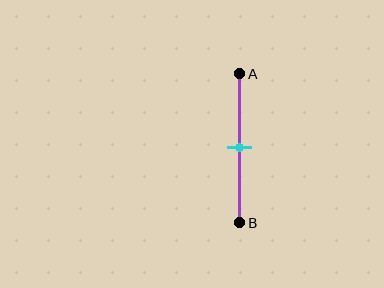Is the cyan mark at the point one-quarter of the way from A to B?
No, the mark is at about 50% from A, not at the 25% one-quarter point.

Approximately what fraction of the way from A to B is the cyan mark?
The cyan mark is approximately 50% of the way from A to B.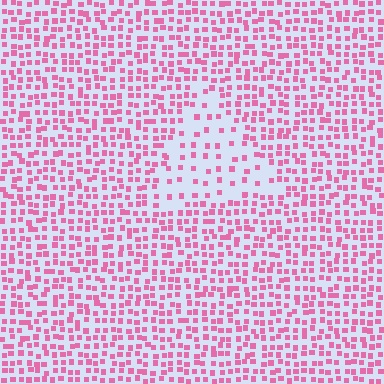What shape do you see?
I see a triangle.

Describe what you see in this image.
The image contains small pink elements arranged at two different densities. A triangle-shaped region is visible where the elements are less densely packed than the surrounding area.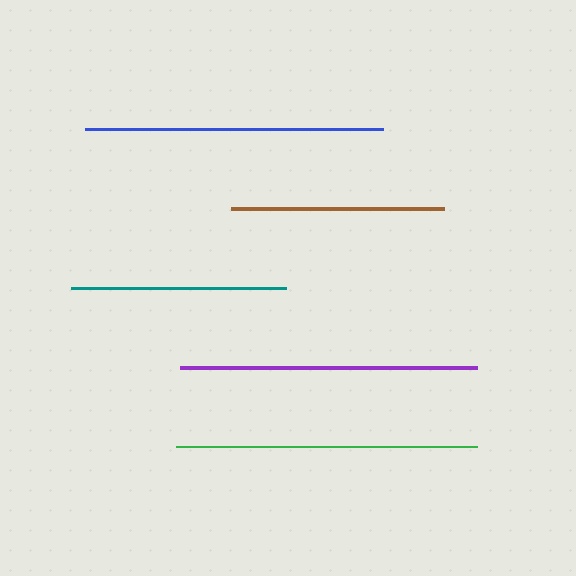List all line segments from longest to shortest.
From longest to shortest: green, blue, purple, teal, brown.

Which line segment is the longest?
The green line is the longest at approximately 301 pixels.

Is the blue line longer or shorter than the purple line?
The blue line is longer than the purple line.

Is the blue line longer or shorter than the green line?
The green line is longer than the blue line.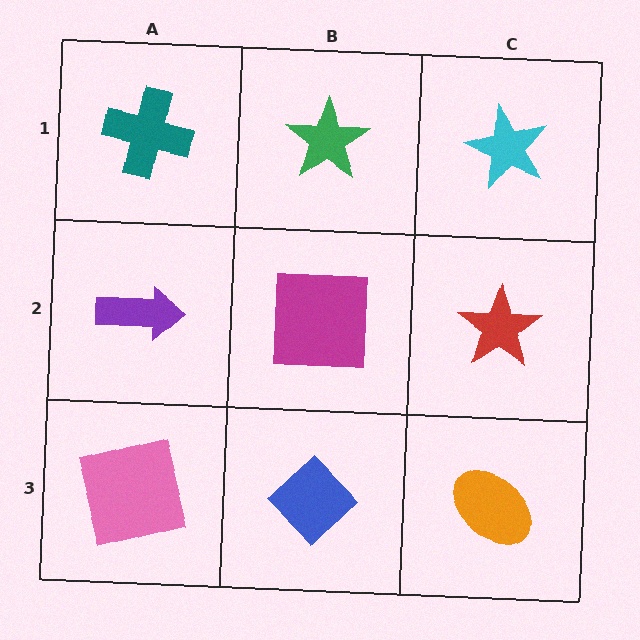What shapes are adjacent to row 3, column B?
A magenta square (row 2, column B), a pink square (row 3, column A), an orange ellipse (row 3, column C).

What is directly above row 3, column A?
A purple arrow.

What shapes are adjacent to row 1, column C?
A red star (row 2, column C), a green star (row 1, column B).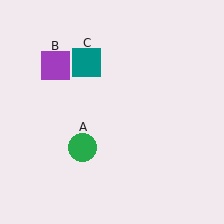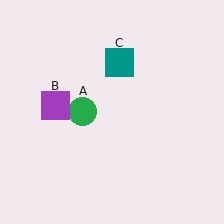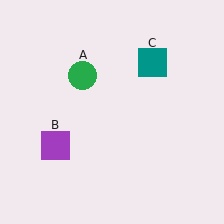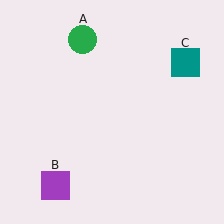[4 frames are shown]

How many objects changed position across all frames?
3 objects changed position: green circle (object A), purple square (object B), teal square (object C).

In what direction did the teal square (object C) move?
The teal square (object C) moved right.